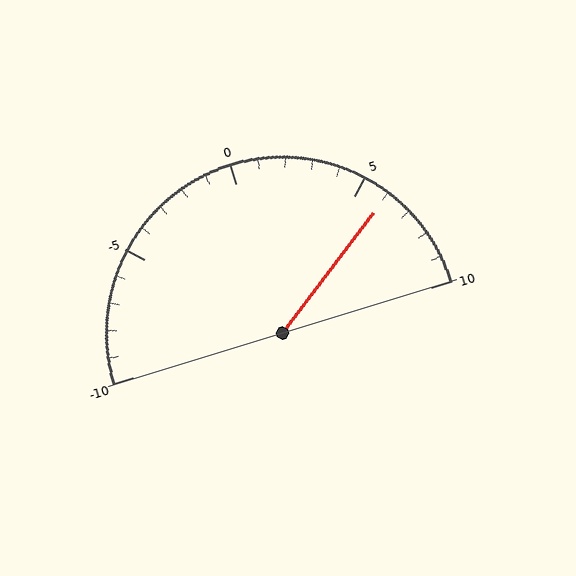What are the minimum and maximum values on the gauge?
The gauge ranges from -10 to 10.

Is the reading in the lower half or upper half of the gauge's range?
The reading is in the upper half of the range (-10 to 10).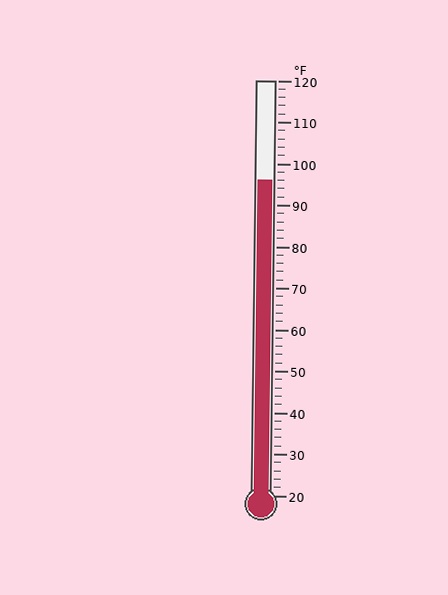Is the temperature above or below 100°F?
The temperature is below 100°F.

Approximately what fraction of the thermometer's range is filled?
The thermometer is filled to approximately 75% of its range.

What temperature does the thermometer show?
The thermometer shows approximately 96°F.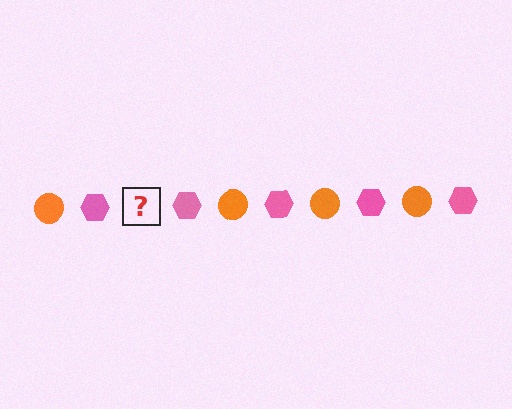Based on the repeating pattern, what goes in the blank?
The blank should be an orange circle.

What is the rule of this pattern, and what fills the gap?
The rule is that the pattern alternates between orange circle and pink hexagon. The gap should be filled with an orange circle.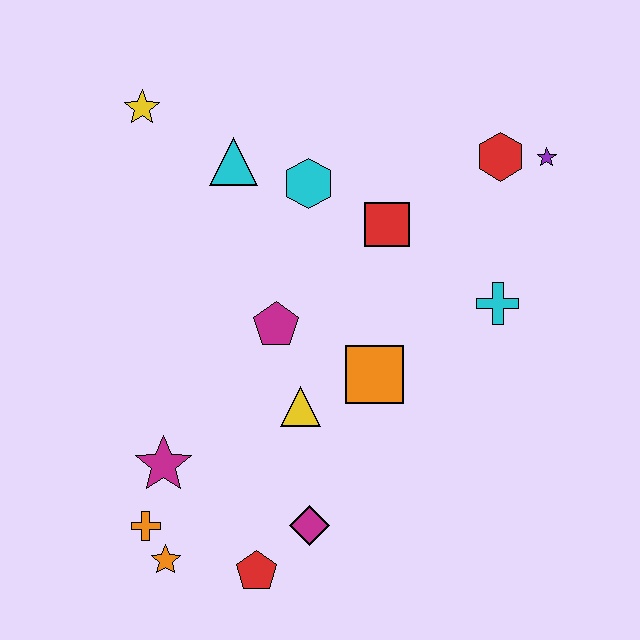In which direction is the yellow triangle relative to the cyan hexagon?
The yellow triangle is below the cyan hexagon.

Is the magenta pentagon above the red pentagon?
Yes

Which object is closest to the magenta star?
The orange cross is closest to the magenta star.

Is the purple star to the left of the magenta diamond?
No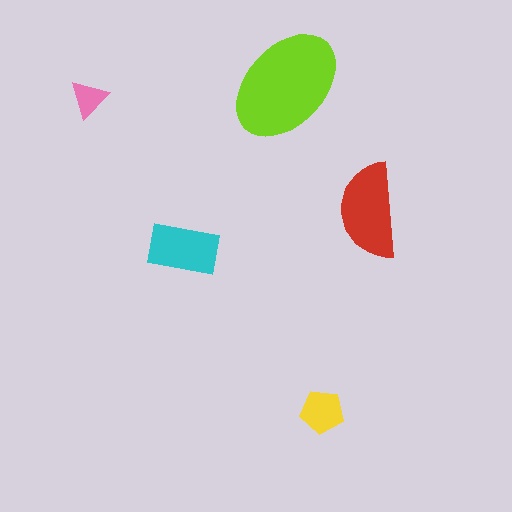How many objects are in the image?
There are 5 objects in the image.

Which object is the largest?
The lime ellipse.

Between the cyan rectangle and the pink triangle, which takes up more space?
The cyan rectangle.